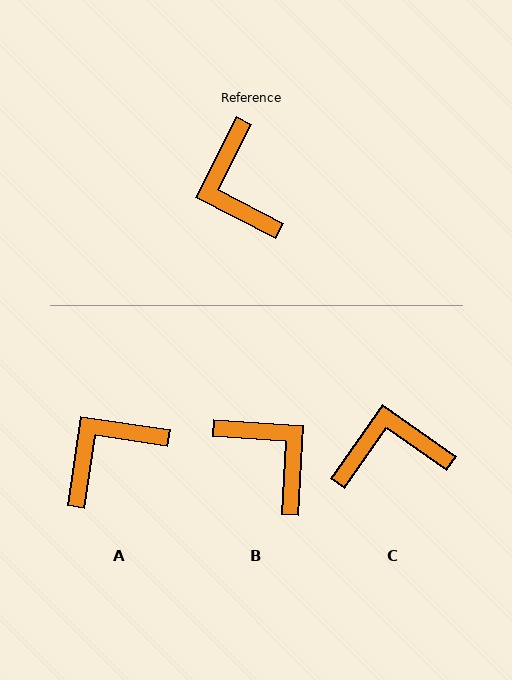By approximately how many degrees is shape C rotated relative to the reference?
Approximately 98 degrees clockwise.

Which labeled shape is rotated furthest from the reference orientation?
B, about 157 degrees away.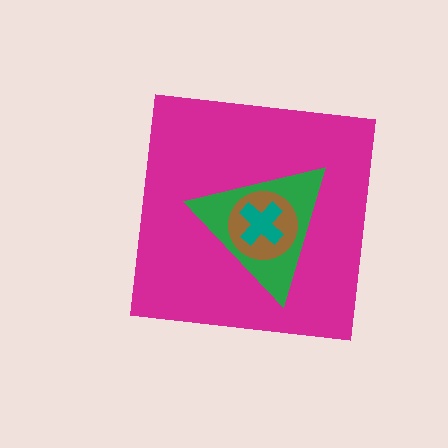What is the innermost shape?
The teal cross.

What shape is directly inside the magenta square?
The green triangle.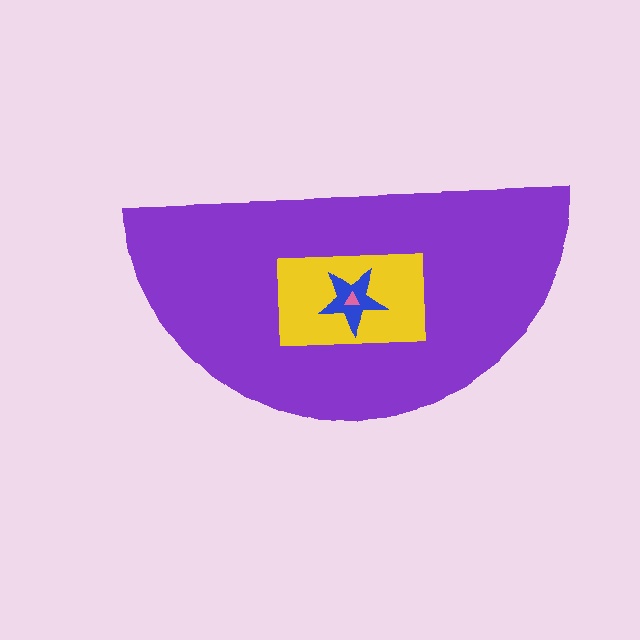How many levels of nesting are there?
4.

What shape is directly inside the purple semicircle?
The yellow rectangle.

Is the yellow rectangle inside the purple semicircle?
Yes.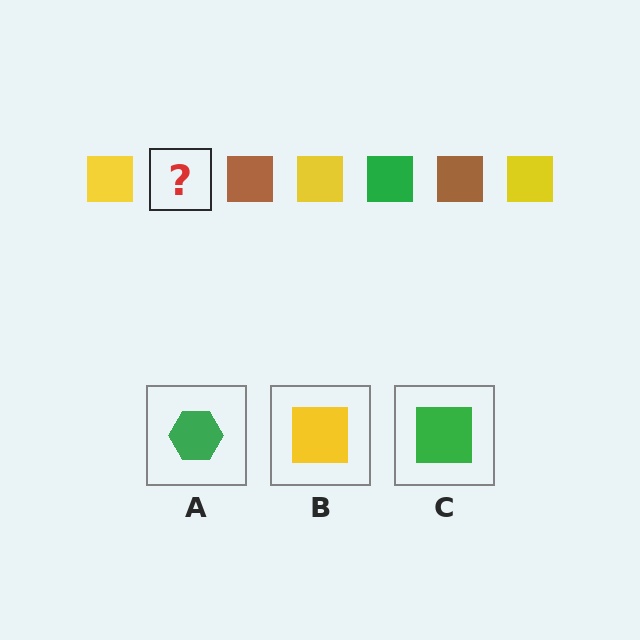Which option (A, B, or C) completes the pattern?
C.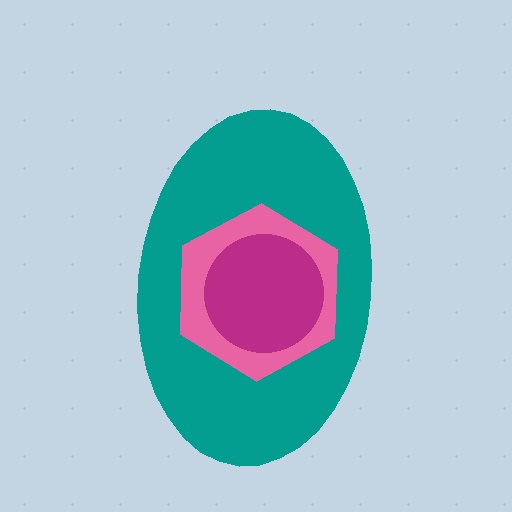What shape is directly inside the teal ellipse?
The pink hexagon.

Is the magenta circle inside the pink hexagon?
Yes.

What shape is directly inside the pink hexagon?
The magenta circle.